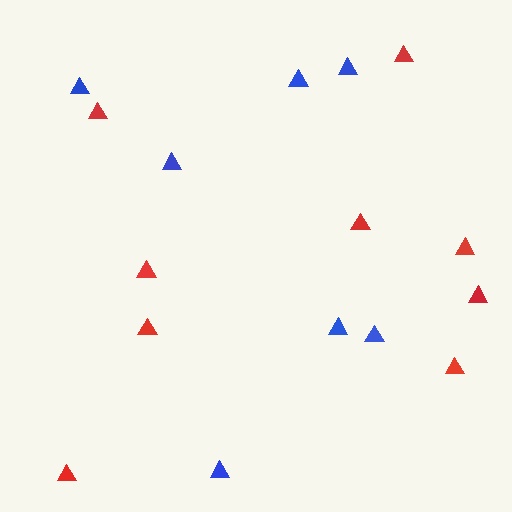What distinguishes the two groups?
There are 2 groups: one group of blue triangles (7) and one group of red triangles (9).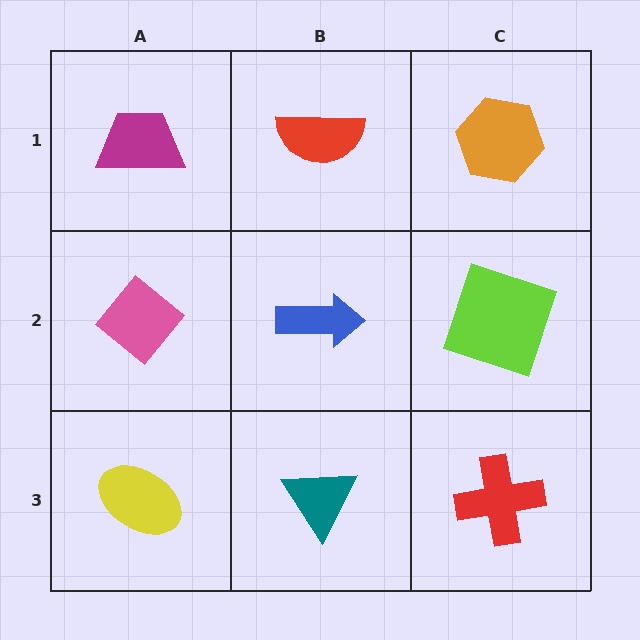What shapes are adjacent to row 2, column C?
An orange hexagon (row 1, column C), a red cross (row 3, column C), a blue arrow (row 2, column B).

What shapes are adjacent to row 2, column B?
A red semicircle (row 1, column B), a teal triangle (row 3, column B), a pink diamond (row 2, column A), a lime square (row 2, column C).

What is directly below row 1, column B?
A blue arrow.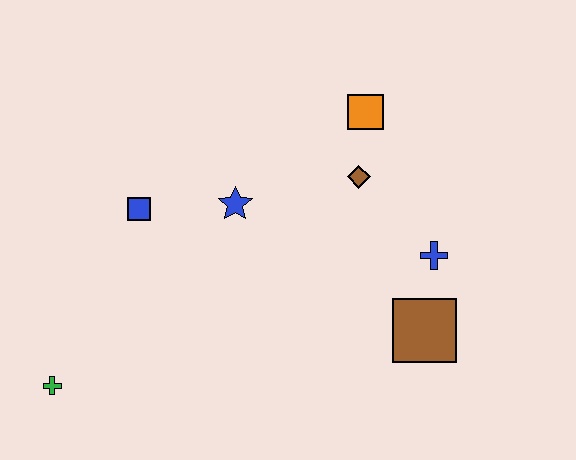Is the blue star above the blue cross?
Yes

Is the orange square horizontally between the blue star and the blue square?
No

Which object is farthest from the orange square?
The green cross is farthest from the orange square.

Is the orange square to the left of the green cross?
No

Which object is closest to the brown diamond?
The orange square is closest to the brown diamond.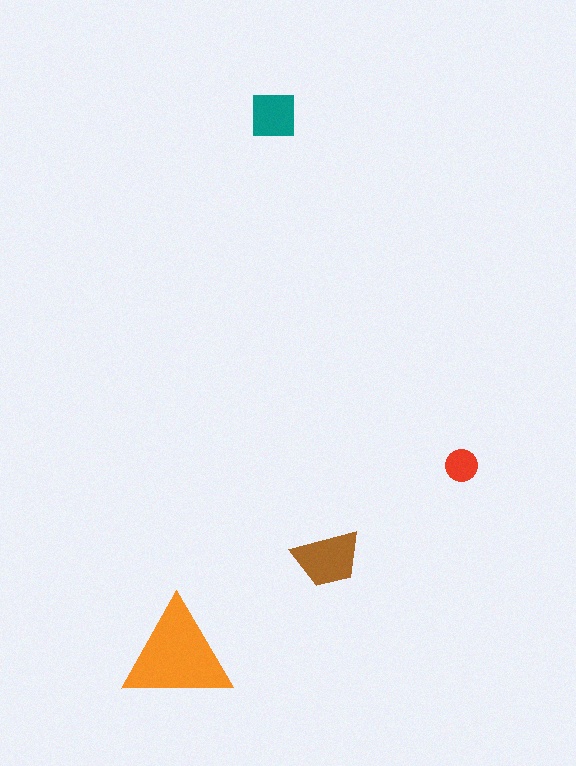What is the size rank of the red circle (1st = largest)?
4th.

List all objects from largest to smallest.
The orange triangle, the brown trapezoid, the teal square, the red circle.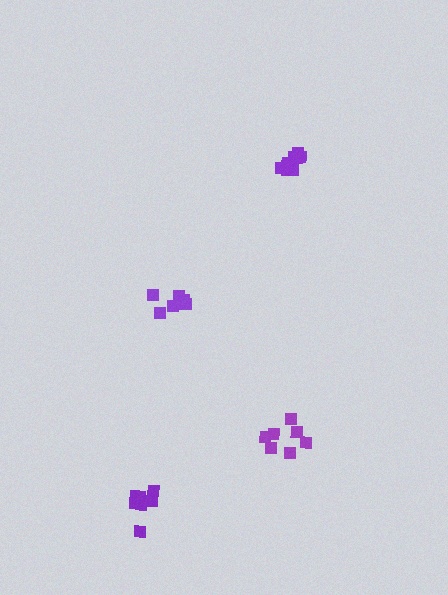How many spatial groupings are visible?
There are 4 spatial groupings.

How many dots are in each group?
Group 1: 7 dots, Group 2: 7 dots, Group 3: 8 dots, Group 4: 7 dots (29 total).